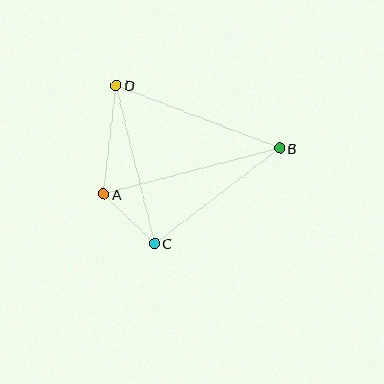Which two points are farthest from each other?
Points A and B are farthest from each other.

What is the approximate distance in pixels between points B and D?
The distance between B and D is approximately 175 pixels.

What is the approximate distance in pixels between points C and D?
The distance between C and D is approximately 163 pixels.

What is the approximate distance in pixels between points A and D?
The distance between A and D is approximately 110 pixels.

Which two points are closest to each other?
Points A and C are closest to each other.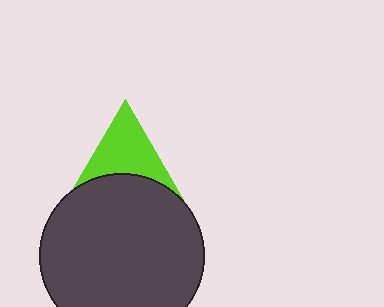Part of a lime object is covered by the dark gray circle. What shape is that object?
It is a triangle.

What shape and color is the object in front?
The object in front is a dark gray circle.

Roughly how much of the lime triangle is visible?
About half of it is visible (roughly 50%).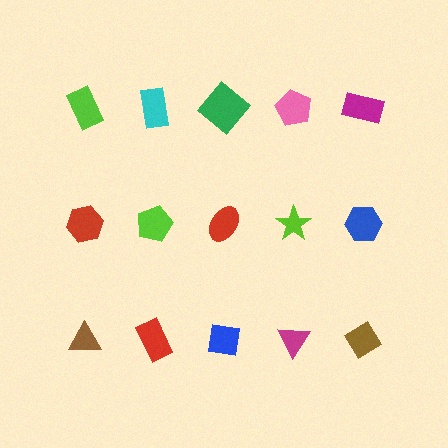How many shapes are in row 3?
5 shapes.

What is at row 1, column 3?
A green diamond.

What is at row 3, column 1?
A brown triangle.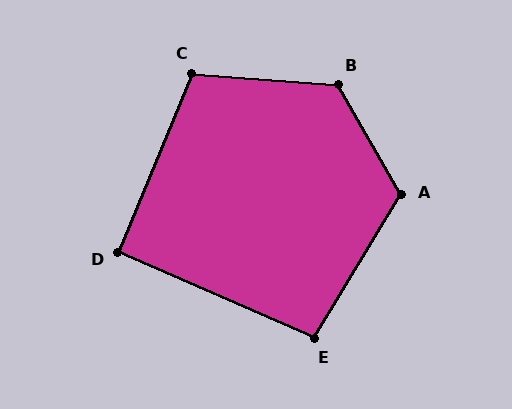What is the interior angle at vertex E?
Approximately 98 degrees (obtuse).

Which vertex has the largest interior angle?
B, at approximately 124 degrees.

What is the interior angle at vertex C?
Approximately 108 degrees (obtuse).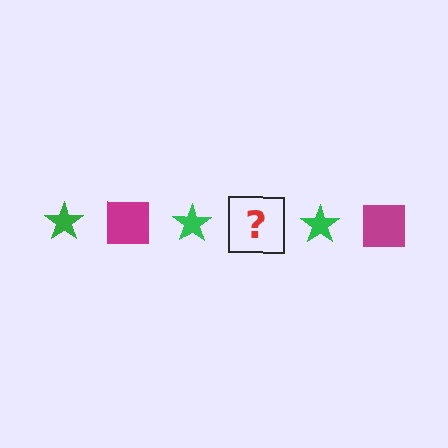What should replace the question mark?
The question mark should be replaced with a magenta square.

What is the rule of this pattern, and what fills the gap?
The rule is that the pattern alternates between green star and magenta square. The gap should be filled with a magenta square.